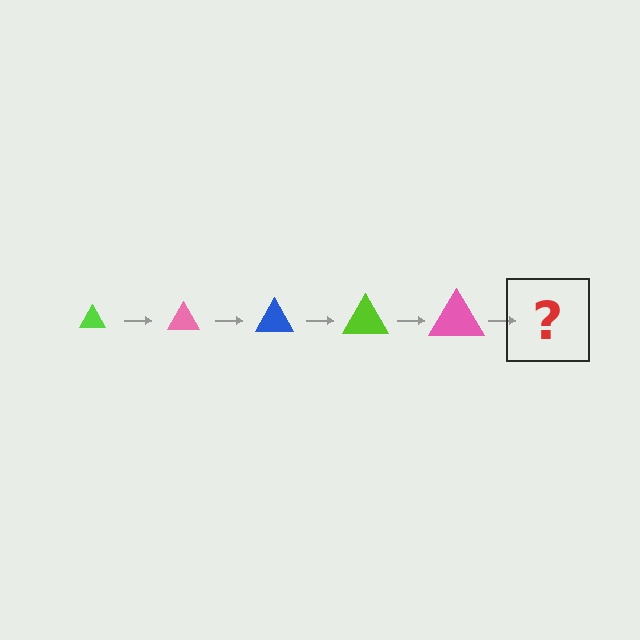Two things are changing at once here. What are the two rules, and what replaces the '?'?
The two rules are that the triangle grows larger each step and the color cycles through lime, pink, and blue. The '?' should be a blue triangle, larger than the previous one.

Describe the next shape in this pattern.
It should be a blue triangle, larger than the previous one.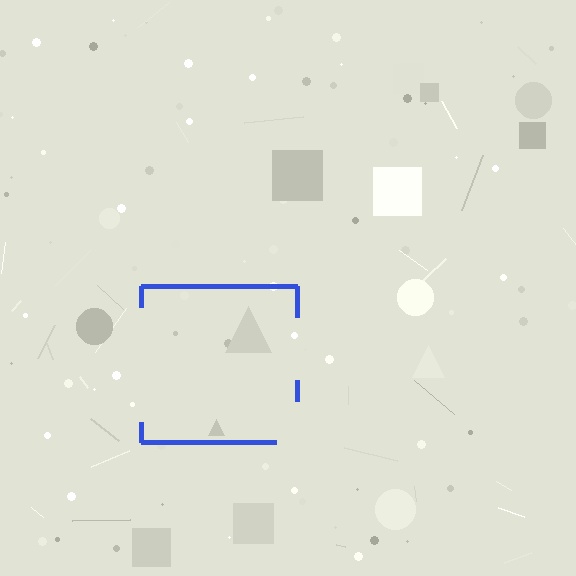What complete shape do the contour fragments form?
The contour fragments form a square.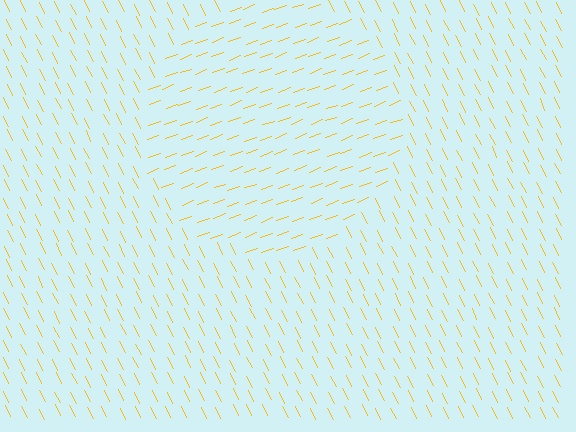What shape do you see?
I see a circle.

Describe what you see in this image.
The image is filled with small yellow line segments. A circle region in the image has lines oriented differently from the surrounding lines, creating a visible texture boundary.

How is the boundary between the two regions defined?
The boundary is defined purely by a change in line orientation (approximately 84 degrees difference). All lines are the same color and thickness.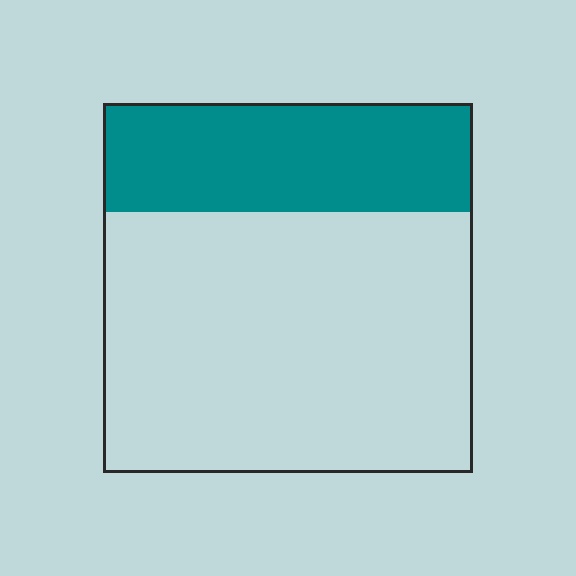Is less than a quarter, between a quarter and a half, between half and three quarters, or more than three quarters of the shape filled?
Between a quarter and a half.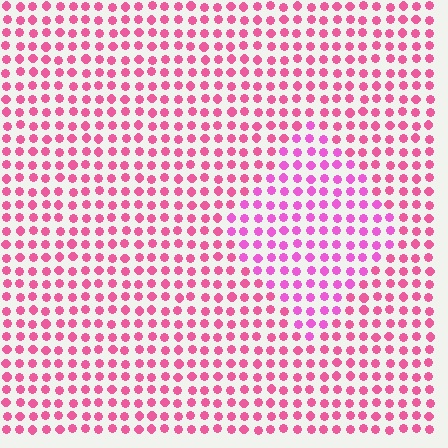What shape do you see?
I see a diamond.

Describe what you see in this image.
The image is filled with small pink elements in a uniform arrangement. A diamond-shaped region is visible where the elements are tinted to a slightly different hue, forming a subtle color boundary.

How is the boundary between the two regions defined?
The boundary is defined purely by a slight shift in hue (about 25 degrees). Spacing, size, and orientation are identical on both sides.